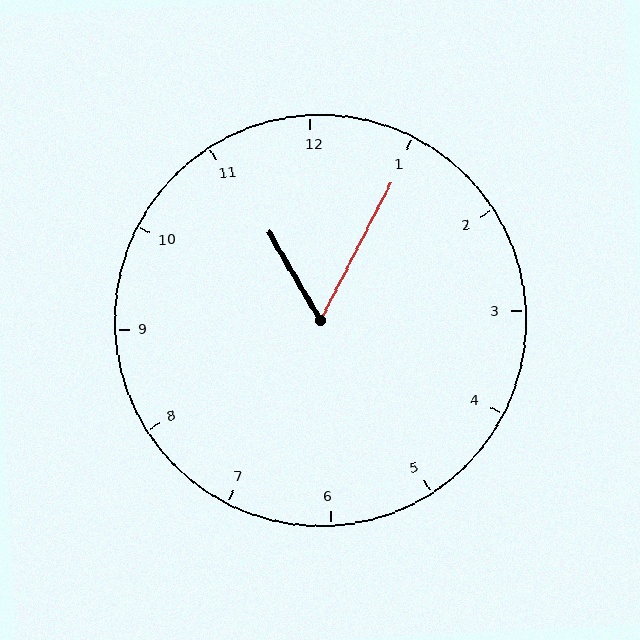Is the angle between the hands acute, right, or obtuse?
It is acute.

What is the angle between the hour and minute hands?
Approximately 58 degrees.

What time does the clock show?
11:05.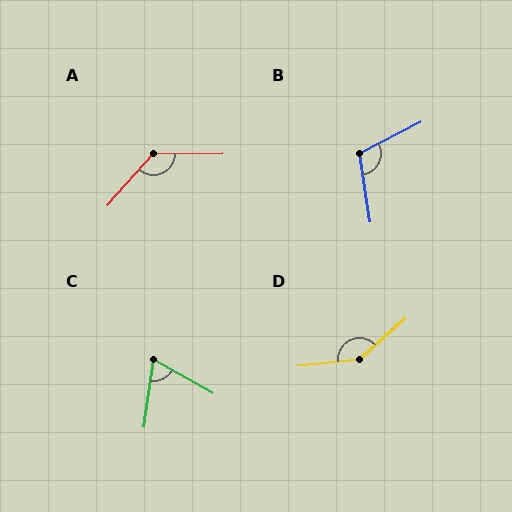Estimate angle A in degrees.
Approximately 132 degrees.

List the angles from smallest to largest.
C (69°), B (109°), A (132°), D (145°).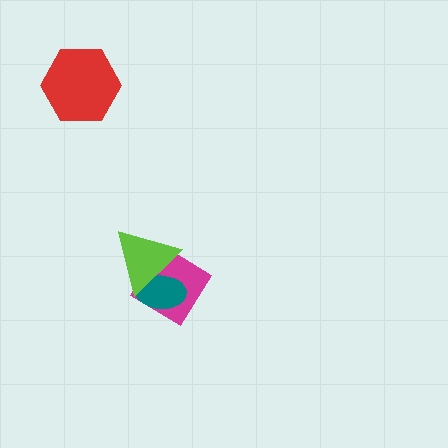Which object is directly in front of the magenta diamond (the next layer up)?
The teal ellipse is directly in front of the magenta diamond.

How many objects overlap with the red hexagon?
0 objects overlap with the red hexagon.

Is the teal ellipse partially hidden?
Yes, it is partially covered by another shape.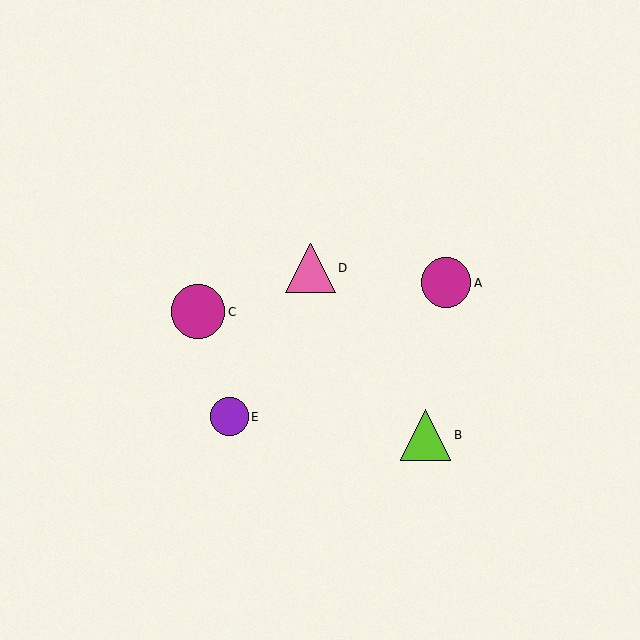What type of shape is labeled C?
Shape C is a magenta circle.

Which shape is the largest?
The magenta circle (labeled C) is the largest.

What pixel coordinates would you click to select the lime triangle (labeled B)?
Click at (426, 435) to select the lime triangle B.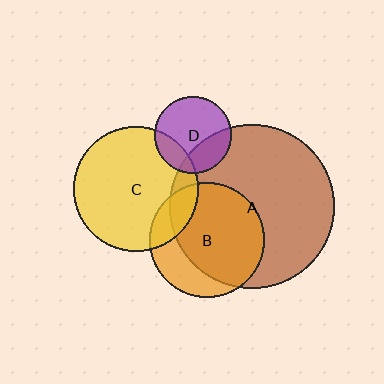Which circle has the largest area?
Circle A (brown).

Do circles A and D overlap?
Yes.